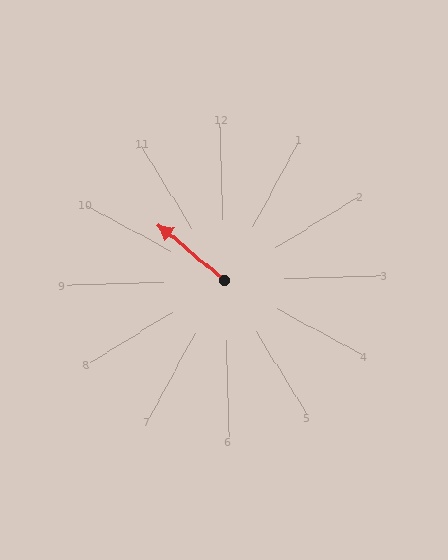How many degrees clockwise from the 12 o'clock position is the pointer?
Approximately 312 degrees.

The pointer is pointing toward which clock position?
Roughly 10 o'clock.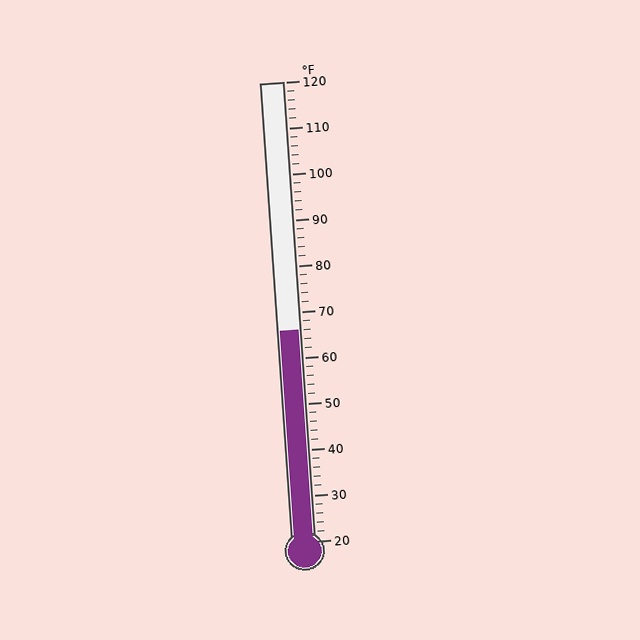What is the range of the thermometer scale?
The thermometer scale ranges from 20°F to 120°F.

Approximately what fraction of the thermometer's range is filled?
The thermometer is filled to approximately 45% of its range.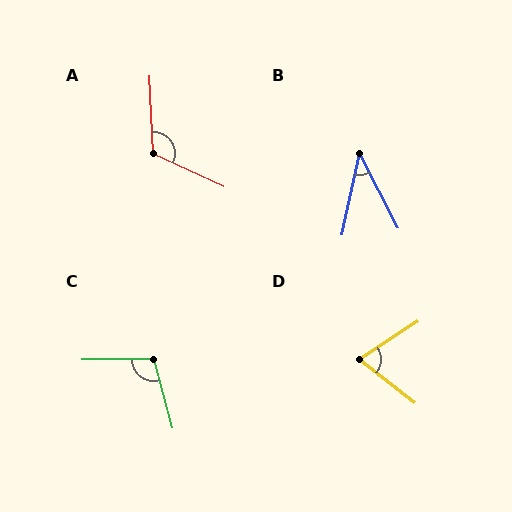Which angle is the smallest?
B, at approximately 40 degrees.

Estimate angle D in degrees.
Approximately 71 degrees.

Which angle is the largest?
A, at approximately 118 degrees.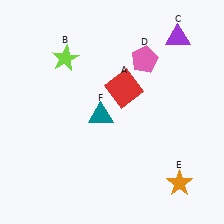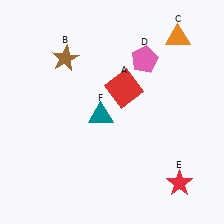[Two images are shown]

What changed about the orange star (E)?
In Image 1, E is orange. In Image 2, it changed to red.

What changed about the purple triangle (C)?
In Image 1, C is purple. In Image 2, it changed to orange.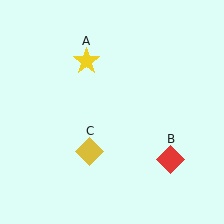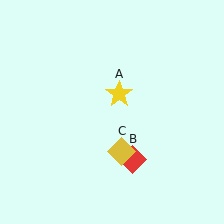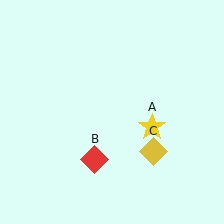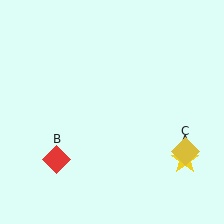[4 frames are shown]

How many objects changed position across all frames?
3 objects changed position: yellow star (object A), red diamond (object B), yellow diamond (object C).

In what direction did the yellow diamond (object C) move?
The yellow diamond (object C) moved right.